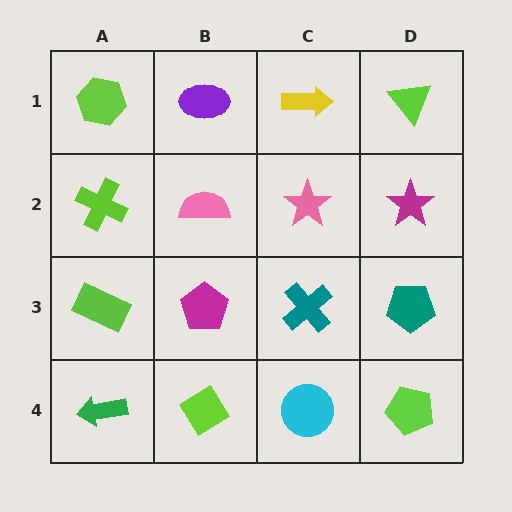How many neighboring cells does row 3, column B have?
4.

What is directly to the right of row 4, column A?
A lime diamond.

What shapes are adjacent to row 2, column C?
A yellow arrow (row 1, column C), a teal cross (row 3, column C), a pink semicircle (row 2, column B), a magenta star (row 2, column D).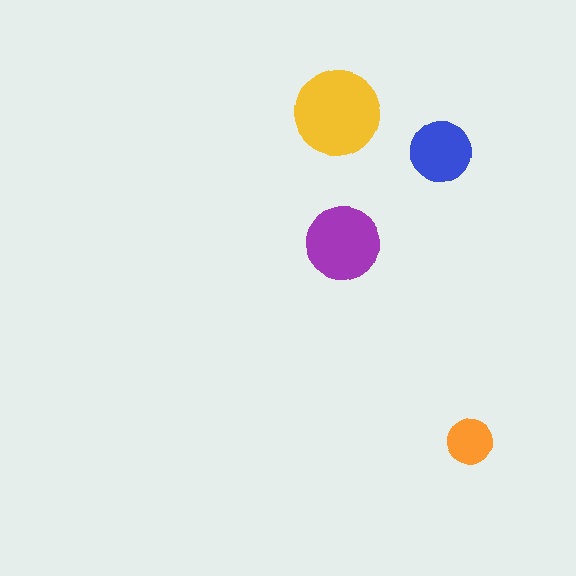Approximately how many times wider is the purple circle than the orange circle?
About 1.5 times wider.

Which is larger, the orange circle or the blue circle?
The blue one.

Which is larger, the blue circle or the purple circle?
The purple one.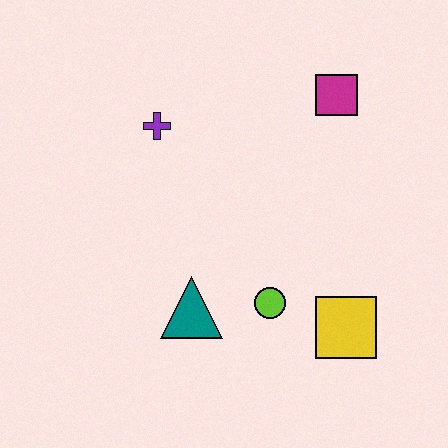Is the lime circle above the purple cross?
No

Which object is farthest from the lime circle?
The magenta square is farthest from the lime circle.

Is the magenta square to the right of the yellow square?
No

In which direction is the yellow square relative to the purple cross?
The yellow square is below the purple cross.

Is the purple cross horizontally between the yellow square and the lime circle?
No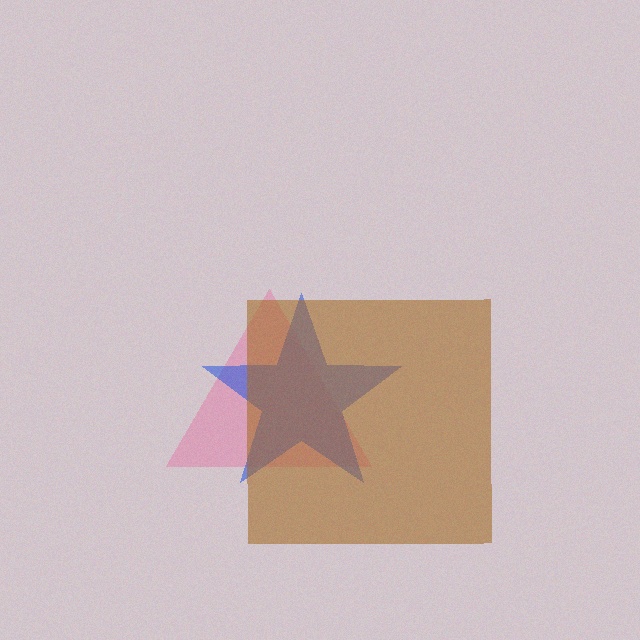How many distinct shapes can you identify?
There are 3 distinct shapes: a pink triangle, a blue star, a brown square.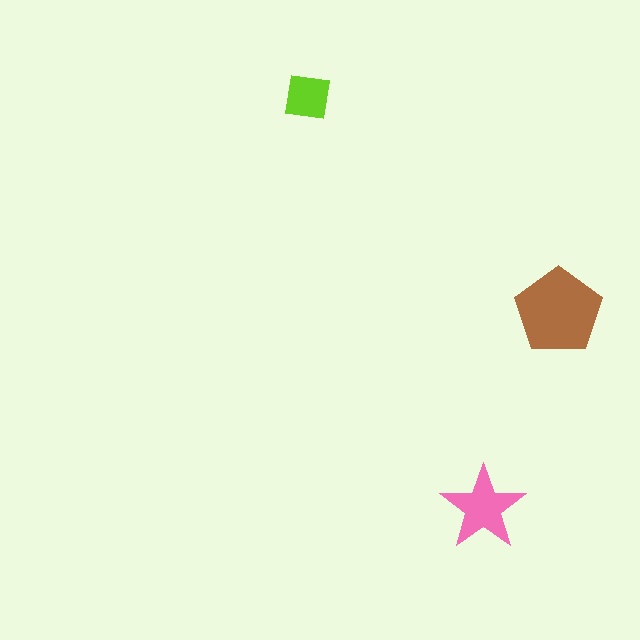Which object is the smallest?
The lime square.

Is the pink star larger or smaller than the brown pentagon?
Smaller.